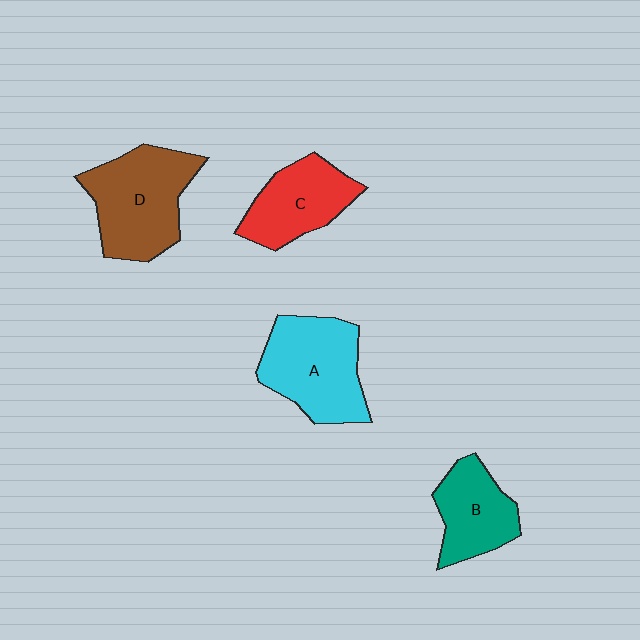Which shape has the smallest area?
Shape B (teal).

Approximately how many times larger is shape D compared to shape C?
Approximately 1.4 times.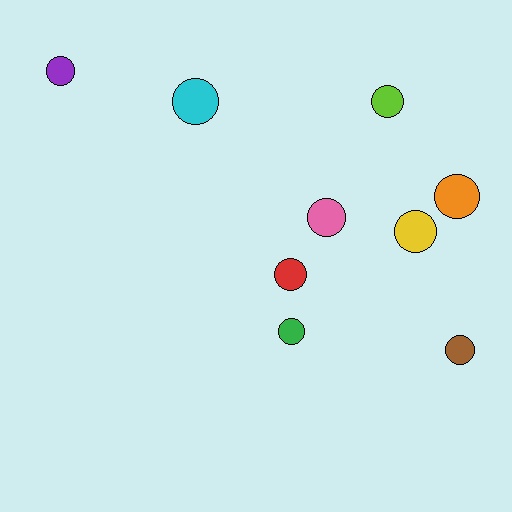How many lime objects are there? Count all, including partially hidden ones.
There is 1 lime object.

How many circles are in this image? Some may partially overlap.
There are 9 circles.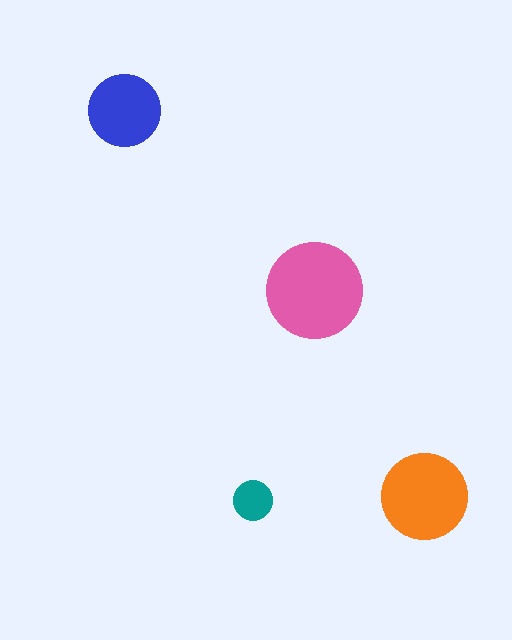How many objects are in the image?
There are 4 objects in the image.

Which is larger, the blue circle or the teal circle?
The blue one.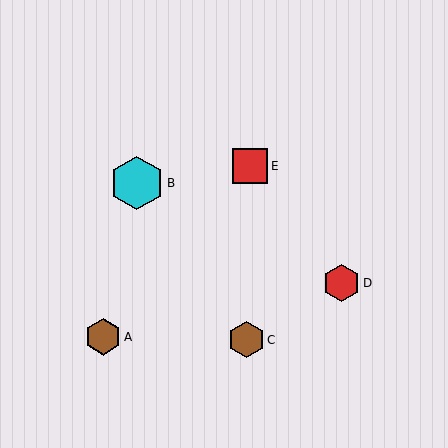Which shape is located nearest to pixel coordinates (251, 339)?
The brown hexagon (labeled C) at (246, 340) is nearest to that location.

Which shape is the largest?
The cyan hexagon (labeled B) is the largest.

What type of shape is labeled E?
Shape E is a red square.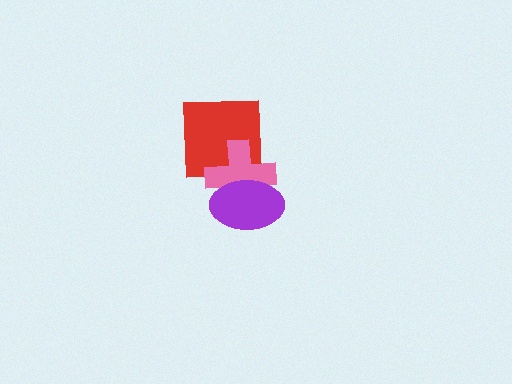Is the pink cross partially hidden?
Yes, it is partially covered by another shape.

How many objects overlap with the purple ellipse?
1 object overlaps with the purple ellipse.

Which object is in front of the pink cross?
The purple ellipse is in front of the pink cross.